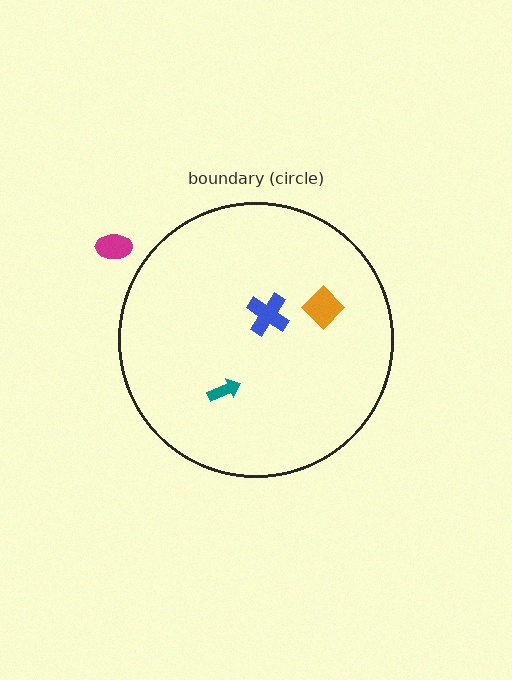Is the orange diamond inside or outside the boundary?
Inside.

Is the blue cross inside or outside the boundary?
Inside.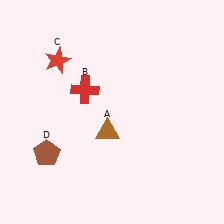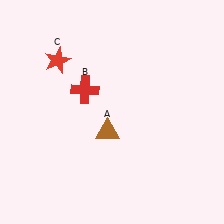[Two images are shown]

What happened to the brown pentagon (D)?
The brown pentagon (D) was removed in Image 2. It was in the bottom-left area of Image 1.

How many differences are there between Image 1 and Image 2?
There is 1 difference between the two images.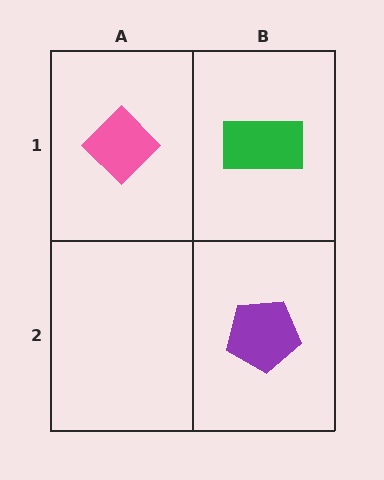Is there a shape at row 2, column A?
No, that cell is empty.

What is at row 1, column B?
A green rectangle.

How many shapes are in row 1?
2 shapes.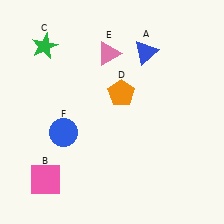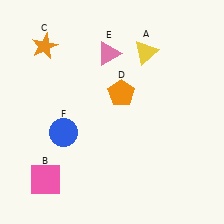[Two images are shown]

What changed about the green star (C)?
In Image 1, C is green. In Image 2, it changed to orange.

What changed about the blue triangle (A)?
In Image 1, A is blue. In Image 2, it changed to yellow.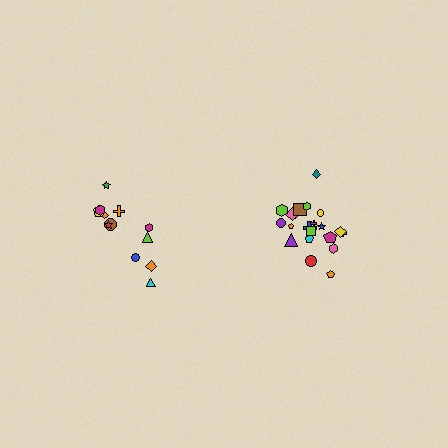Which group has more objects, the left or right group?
The right group.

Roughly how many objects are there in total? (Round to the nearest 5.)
Roughly 35 objects in total.